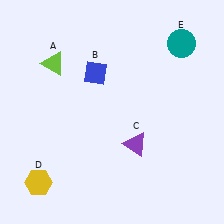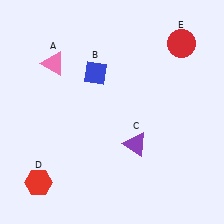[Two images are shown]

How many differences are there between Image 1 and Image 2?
There are 3 differences between the two images.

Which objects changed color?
A changed from lime to pink. D changed from yellow to red. E changed from teal to red.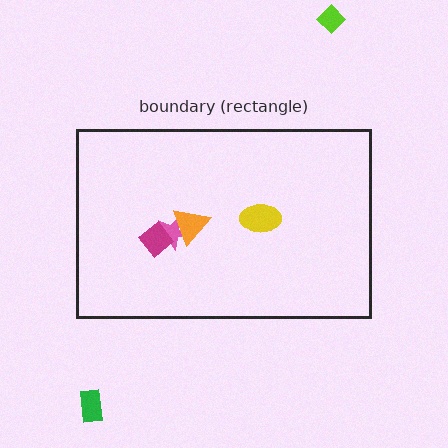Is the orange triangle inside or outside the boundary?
Inside.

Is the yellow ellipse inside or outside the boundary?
Inside.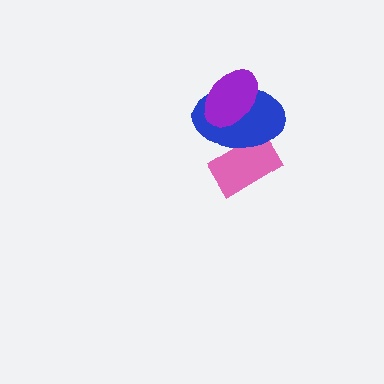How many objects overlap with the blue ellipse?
2 objects overlap with the blue ellipse.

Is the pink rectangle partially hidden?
Yes, it is partially covered by another shape.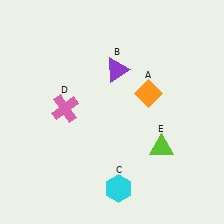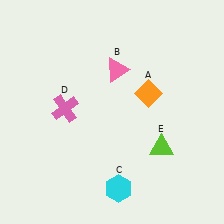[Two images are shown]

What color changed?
The triangle (B) changed from purple in Image 1 to pink in Image 2.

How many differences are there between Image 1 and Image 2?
There is 1 difference between the two images.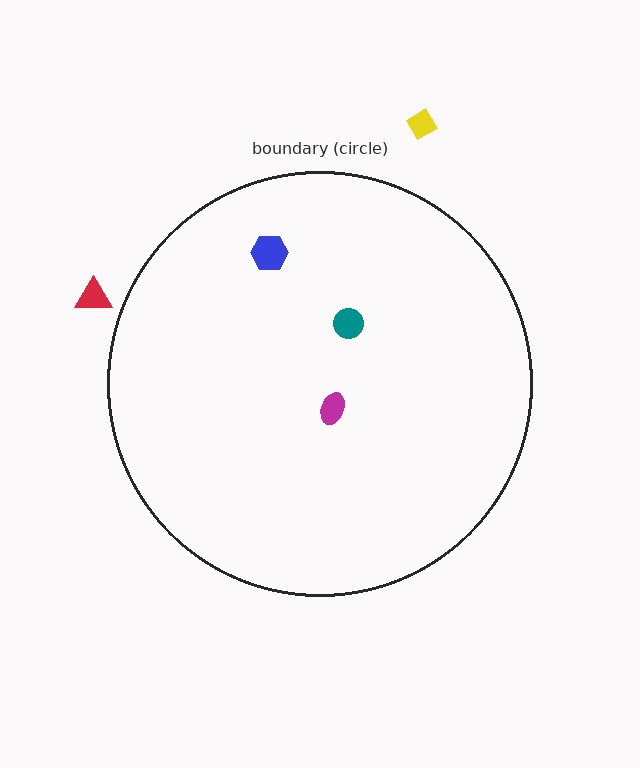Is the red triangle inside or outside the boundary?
Outside.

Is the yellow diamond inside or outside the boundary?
Outside.